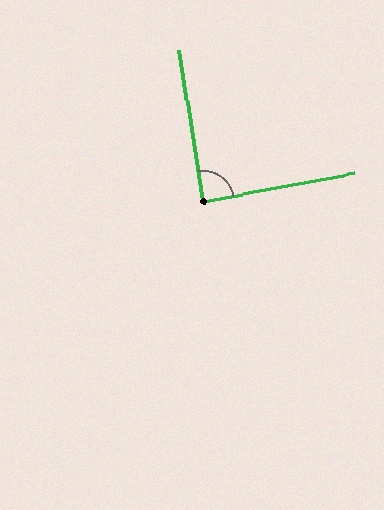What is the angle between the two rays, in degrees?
Approximately 89 degrees.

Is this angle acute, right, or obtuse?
It is approximately a right angle.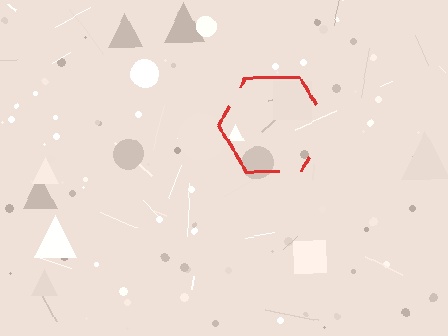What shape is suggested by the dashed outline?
The dashed outline suggests a hexagon.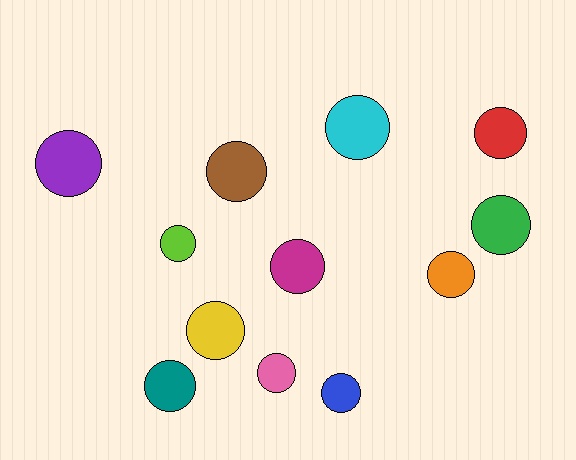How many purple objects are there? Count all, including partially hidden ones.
There is 1 purple object.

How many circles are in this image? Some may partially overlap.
There are 12 circles.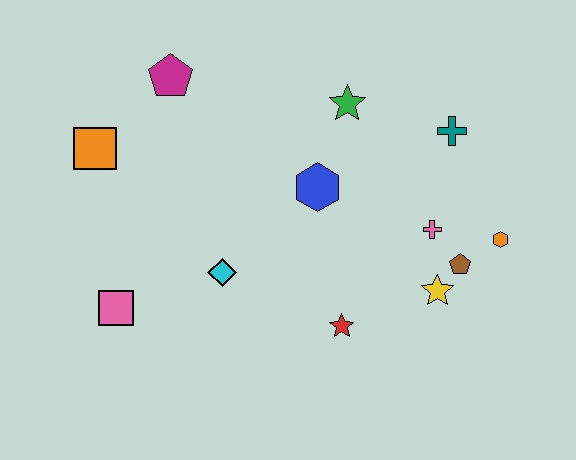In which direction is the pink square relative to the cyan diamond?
The pink square is to the left of the cyan diamond.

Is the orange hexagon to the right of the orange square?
Yes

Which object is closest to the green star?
The blue hexagon is closest to the green star.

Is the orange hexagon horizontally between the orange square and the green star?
No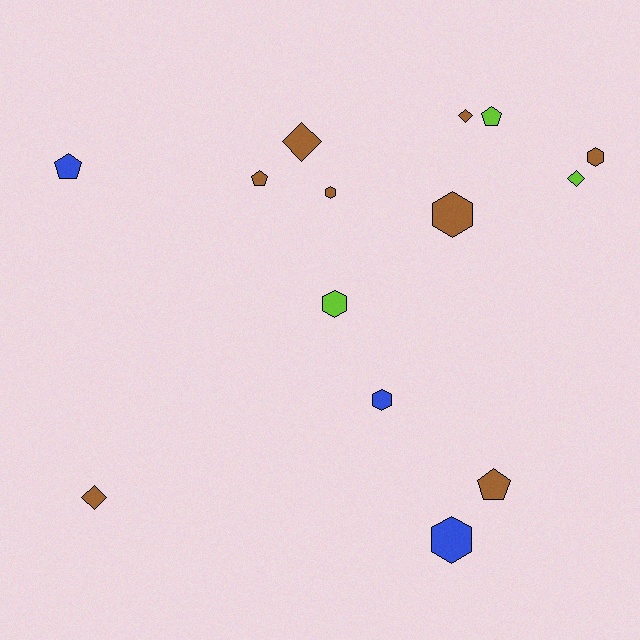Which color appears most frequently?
Brown, with 8 objects.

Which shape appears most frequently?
Hexagon, with 6 objects.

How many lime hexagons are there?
There is 1 lime hexagon.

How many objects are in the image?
There are 14 objects.